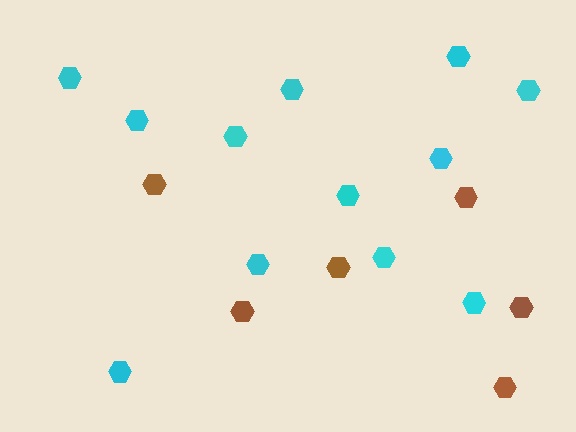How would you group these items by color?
There are 2 groups: one group of cyan hexagons (12) and one group of brown hexagons (6).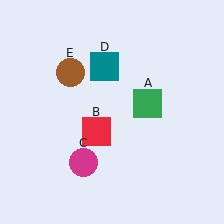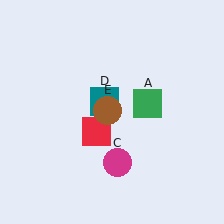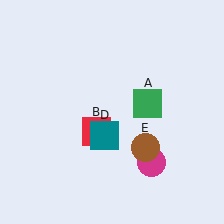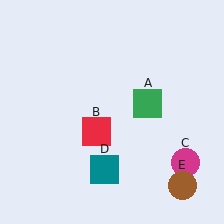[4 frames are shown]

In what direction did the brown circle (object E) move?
The brown circle (object E) moved down and to the right.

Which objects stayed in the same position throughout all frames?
Green square (object A) and red square (object B) remained stationary.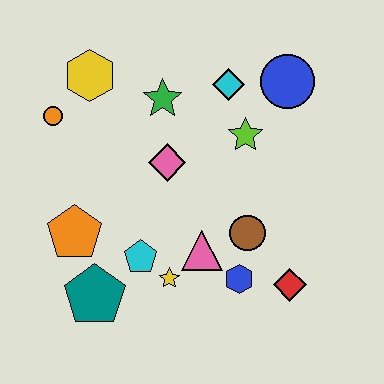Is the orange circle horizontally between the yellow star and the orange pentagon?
No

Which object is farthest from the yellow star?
The blue circle is farthest from the yellow star.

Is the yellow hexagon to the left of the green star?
Yes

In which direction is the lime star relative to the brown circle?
The lime star is above the brown circle.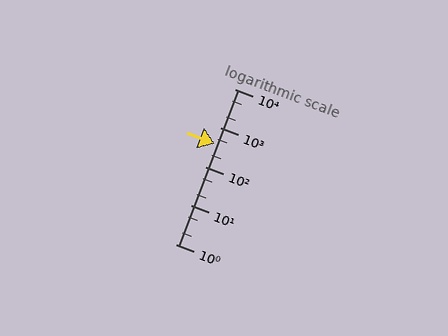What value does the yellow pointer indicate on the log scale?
The pointer indicates approximately 390.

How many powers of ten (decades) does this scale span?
The scale spans 4 decades, from 1 to 10000.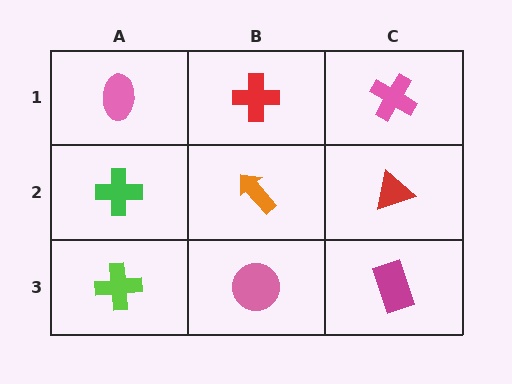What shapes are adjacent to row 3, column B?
An orange arrow (row 2, column B), a lime cross (row 3, column A), a magenta rectangle (row 3, column C).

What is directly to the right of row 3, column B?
A magenta rectangle.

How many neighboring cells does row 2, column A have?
3.